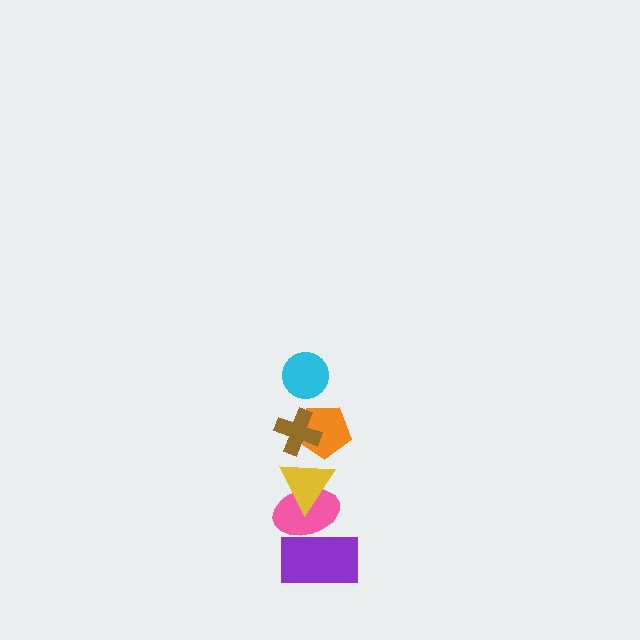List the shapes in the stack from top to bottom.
From top to bottom: the cyan circle, the brown cross, the orange pentagon, the yellow triangle, the pink ellipse, the purple rectangle.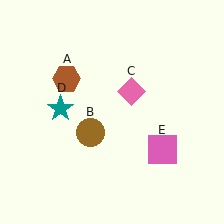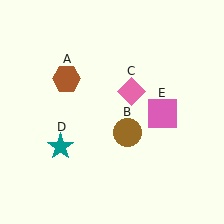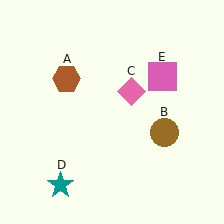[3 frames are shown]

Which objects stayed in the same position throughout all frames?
Brown hexagon (object A) and pink diamond (object C) remained stationary.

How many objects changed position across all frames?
3 objects changed position: brown circle (object B), teal star (object D), pink square (object E).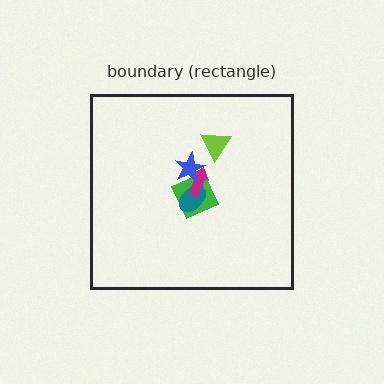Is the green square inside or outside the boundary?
Inside.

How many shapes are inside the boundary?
5 inside, 0 outside.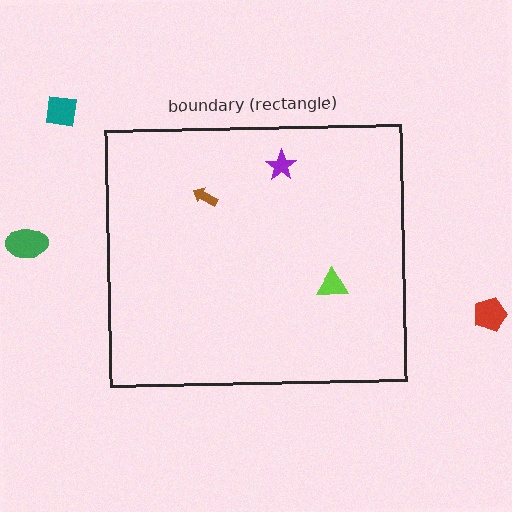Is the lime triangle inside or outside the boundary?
Inside.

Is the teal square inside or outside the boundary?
Outside.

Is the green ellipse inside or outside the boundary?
Outside.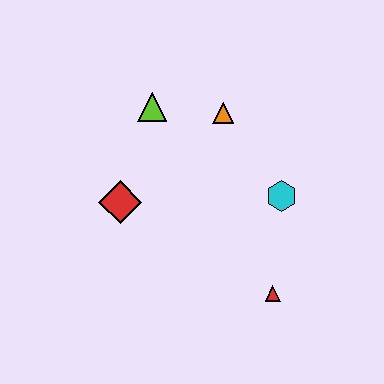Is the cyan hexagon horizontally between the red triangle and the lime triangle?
No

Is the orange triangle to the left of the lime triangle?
No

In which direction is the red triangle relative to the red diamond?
The red triangle is to the right of the red diamond.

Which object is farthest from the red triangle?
The lime triangle is farthest from the red triangle.